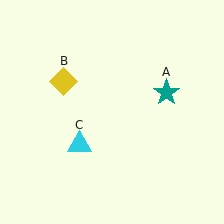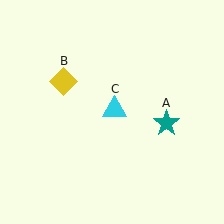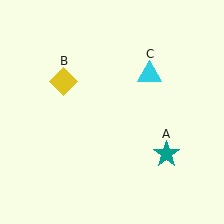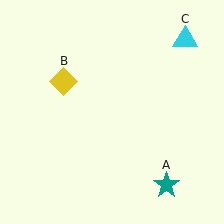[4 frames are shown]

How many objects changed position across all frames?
2 objects changed position: teal star (object A), cyan triangle (object C).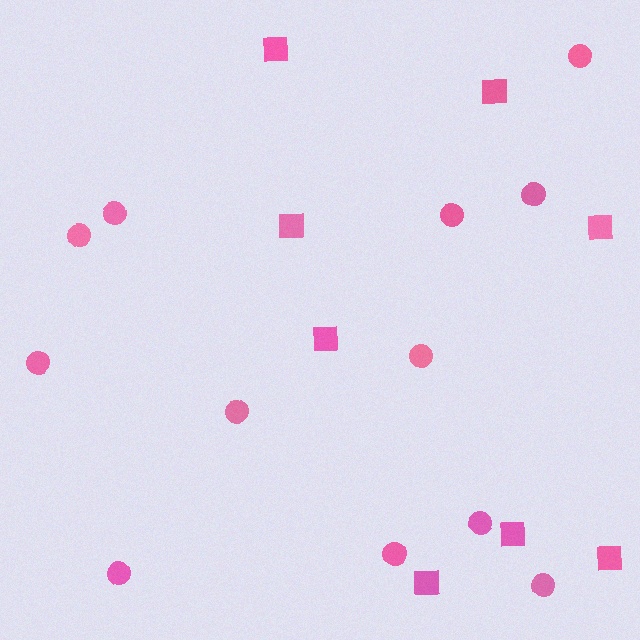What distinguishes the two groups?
There are 2 groups: one group of circles (12) and one group of squares (8).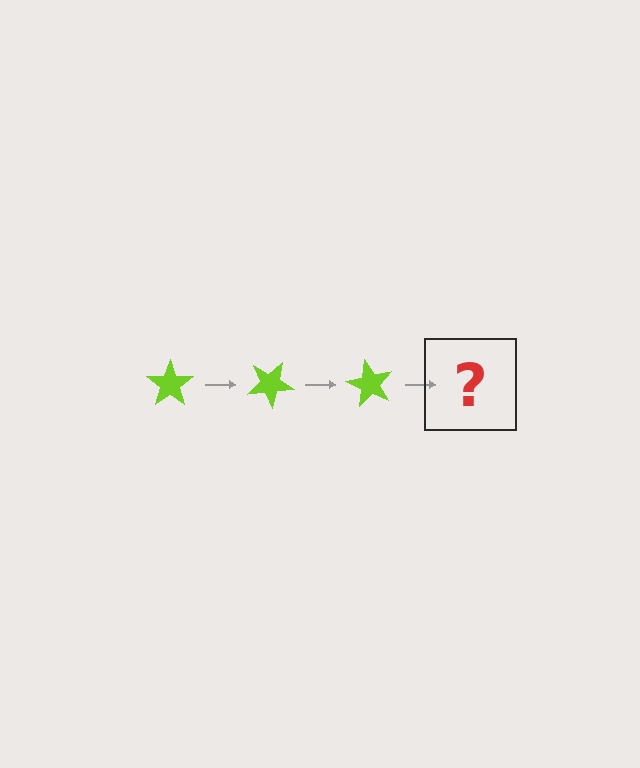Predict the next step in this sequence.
The next step is a lime star rotated 90 degrees.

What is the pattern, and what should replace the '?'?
The pattern is that the star rotates 30 degrees each step. The '?' should be a lime star rotated 90 degrees.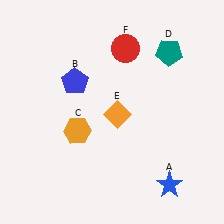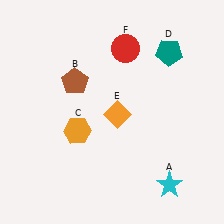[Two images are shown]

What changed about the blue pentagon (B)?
In Image 1, B is blue. In Image 2, it changed to brown.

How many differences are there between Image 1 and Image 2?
There are 2 differences between the two images.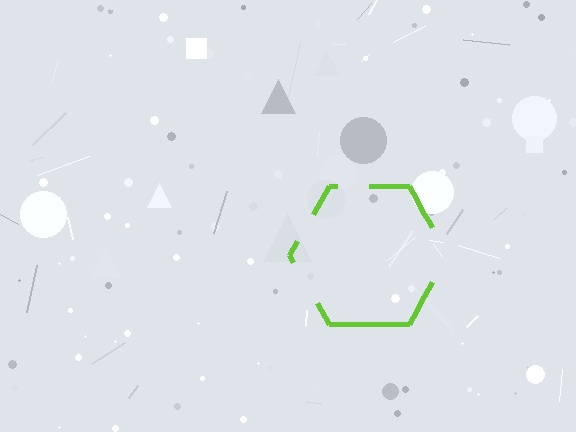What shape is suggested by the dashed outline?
The dashed outline suggests a hexagon.